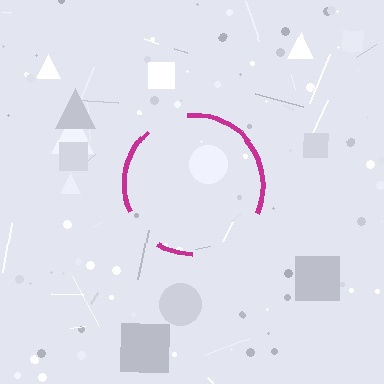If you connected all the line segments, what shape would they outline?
They would outline a circle.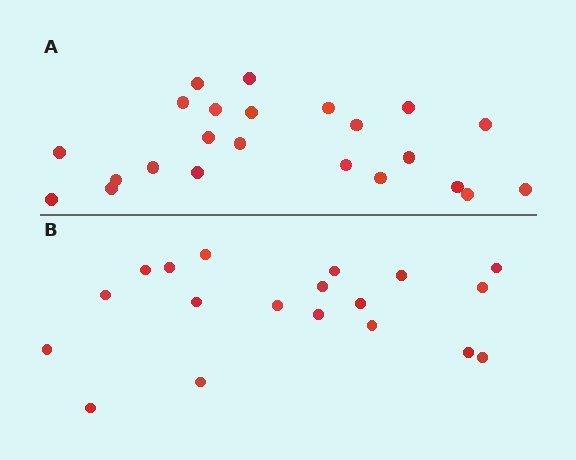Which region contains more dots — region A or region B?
Region A (the top region) has more dots.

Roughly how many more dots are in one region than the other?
Region A has about 4 more dots than region B.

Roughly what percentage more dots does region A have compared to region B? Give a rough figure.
About 20% more.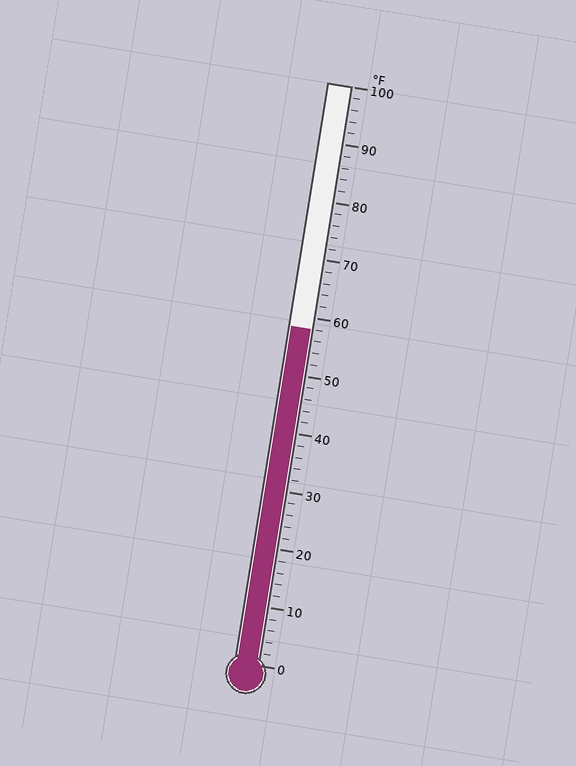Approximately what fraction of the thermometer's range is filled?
The thermometer is filled to approximately 60% of its range.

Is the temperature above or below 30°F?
The temperature is above 30°F.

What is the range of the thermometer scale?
The thermometer scale ranges from 0°F to 100°F.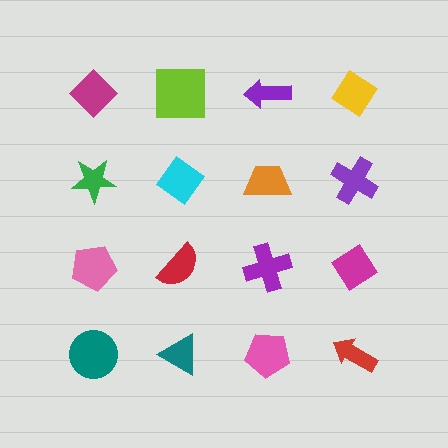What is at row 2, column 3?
An orange trapezoid.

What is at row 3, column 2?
A red semicircle.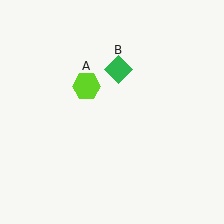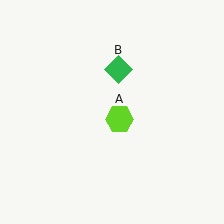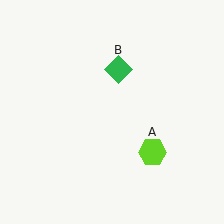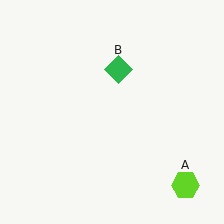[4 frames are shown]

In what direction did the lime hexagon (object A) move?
The lime hexagon (object A) moved down and to the right.